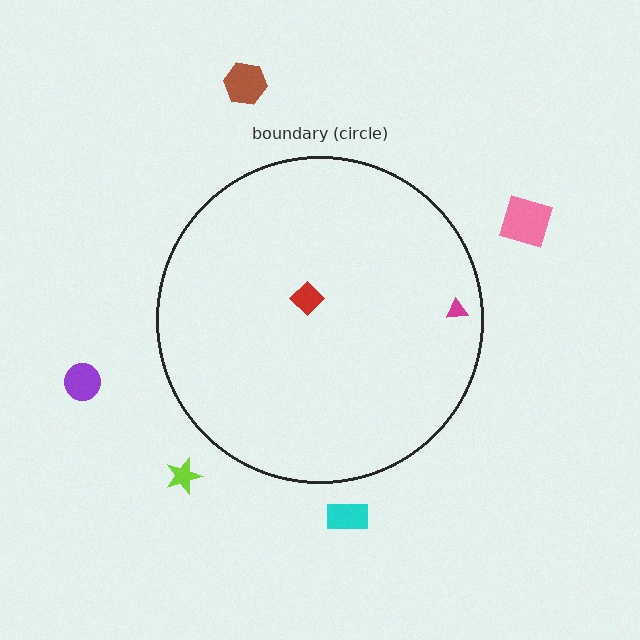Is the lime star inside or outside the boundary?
Outside.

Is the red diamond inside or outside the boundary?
Inside.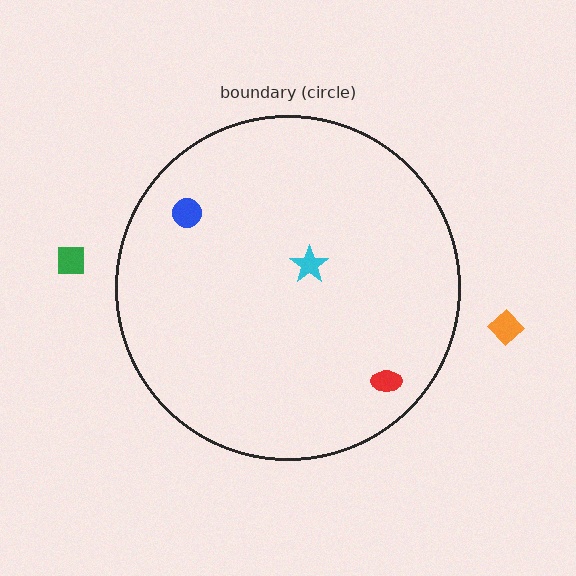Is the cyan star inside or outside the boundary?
Inside.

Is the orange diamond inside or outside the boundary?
Outside.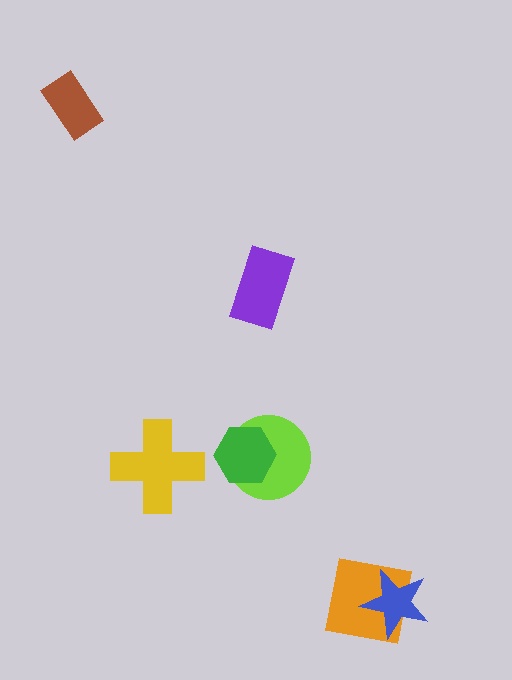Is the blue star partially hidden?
No, no other shape covers it.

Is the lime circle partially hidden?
Yes, it is partially covered by another shape.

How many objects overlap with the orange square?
1 object overlaps with the orange square.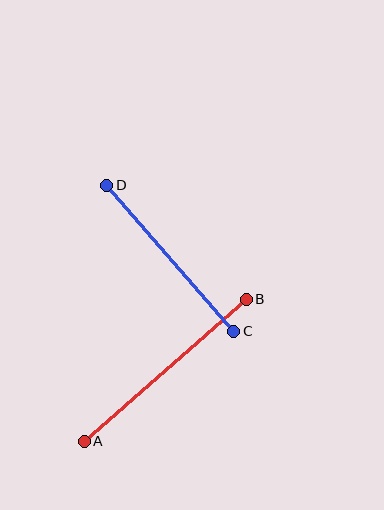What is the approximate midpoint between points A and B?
The midpoint is at approximately (165, 370) pixels.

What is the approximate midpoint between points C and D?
The midpoint is at approximately (170, 258) pixels.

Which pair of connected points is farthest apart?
Points A and B are farthest apart.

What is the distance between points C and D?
The distance is approximately 194 pixels.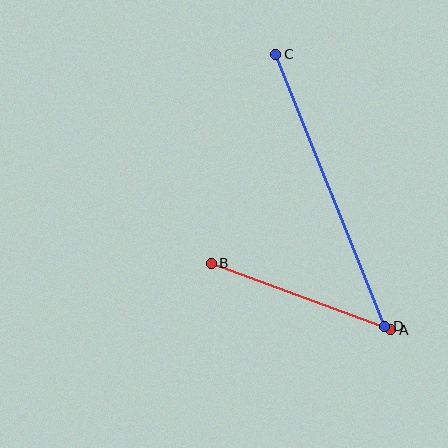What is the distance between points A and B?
The distance is approximately 191 pixels.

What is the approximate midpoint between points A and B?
The midpoint is at approximately (301, 297) pixels.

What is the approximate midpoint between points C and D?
The midpoint is at approximately (330, 190) pixels.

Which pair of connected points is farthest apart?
Points C and D are farthest apart.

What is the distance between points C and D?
The distance is approximately 293 pixels.